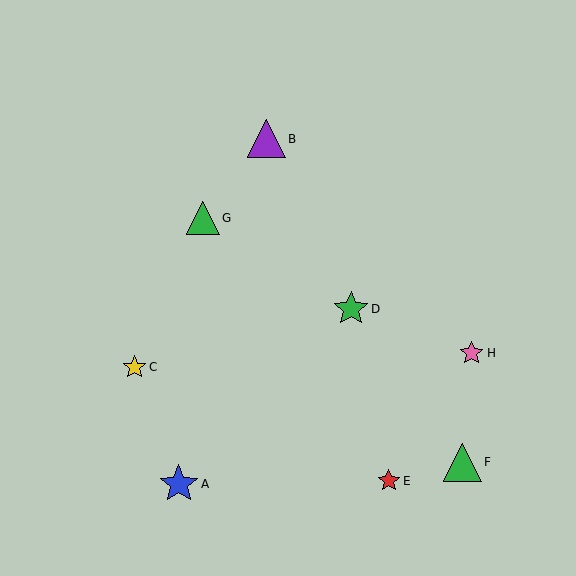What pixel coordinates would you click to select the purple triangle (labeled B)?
Click at (266, 139) to select the purple triangle B.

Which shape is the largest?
The blue star (labeled A) is the largest.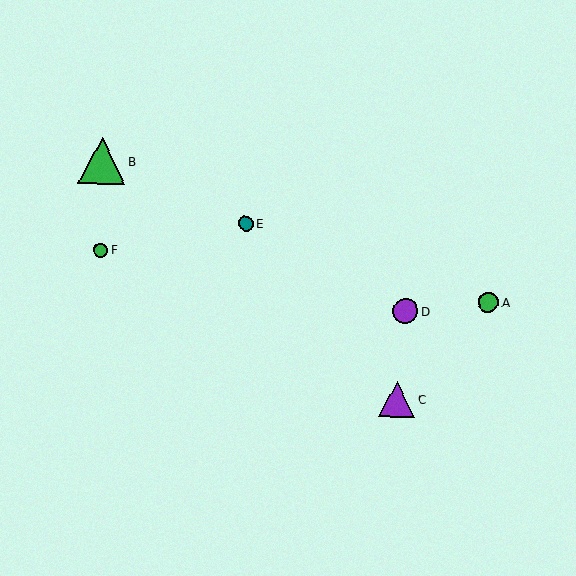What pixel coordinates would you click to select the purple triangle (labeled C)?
Click at (397, 399) to select the purple triangle C.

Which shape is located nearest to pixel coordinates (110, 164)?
The green triangle (labeled B) at (102, 161) is nearest to that location.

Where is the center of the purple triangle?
The center of the purple triangle is at (397, 399).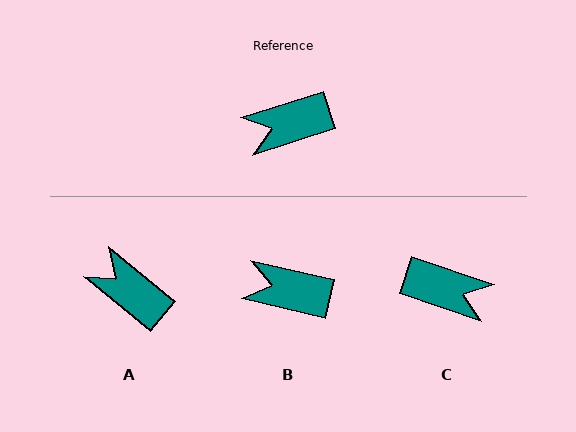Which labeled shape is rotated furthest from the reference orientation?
C, about 143 degrees away.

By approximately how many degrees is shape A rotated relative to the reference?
Approximately 57 degrees clockwise.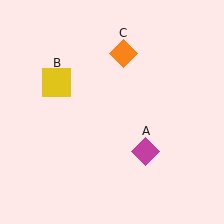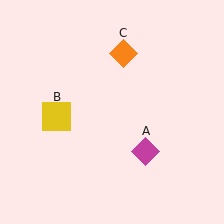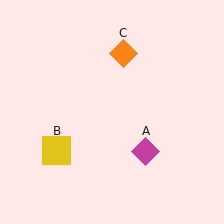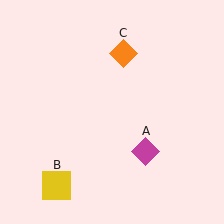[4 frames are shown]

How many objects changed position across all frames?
1 object changed position: yellow square (object B).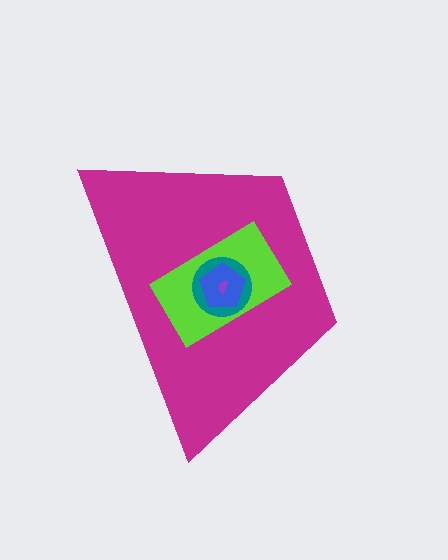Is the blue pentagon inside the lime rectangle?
Yes.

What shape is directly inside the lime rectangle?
The teal circle.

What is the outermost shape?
The magenta trapezoid.